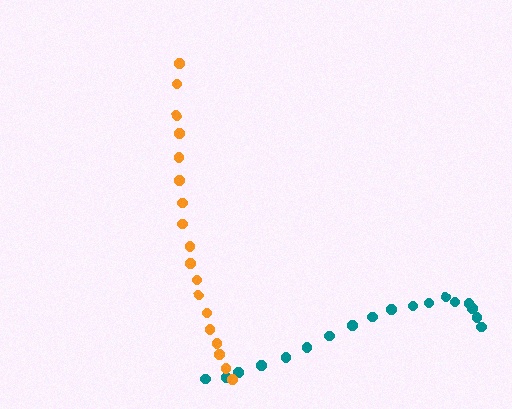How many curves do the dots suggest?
There are 2 distinct paths.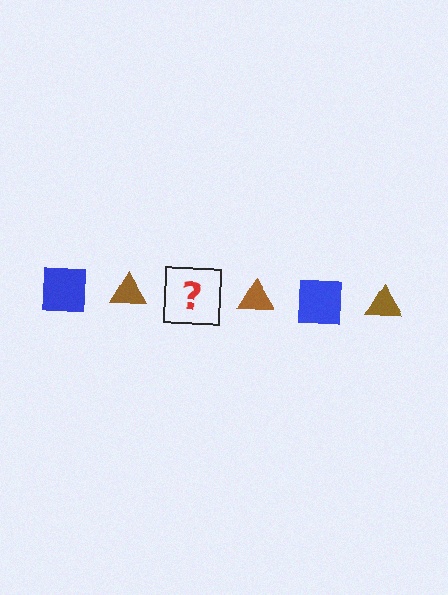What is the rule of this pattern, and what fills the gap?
The rule is that the pattern alternates between blue square and brown triangle. The gap should be filled with a blue square.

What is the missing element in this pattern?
The missing element is a blue square.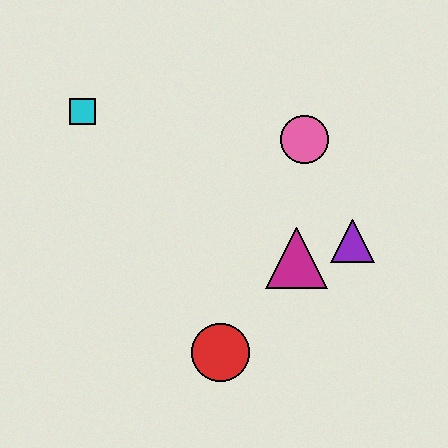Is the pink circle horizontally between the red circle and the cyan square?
No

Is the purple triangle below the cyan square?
Yes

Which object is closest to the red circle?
The magenta triangle is closest to the red circle.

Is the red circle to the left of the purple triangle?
Yes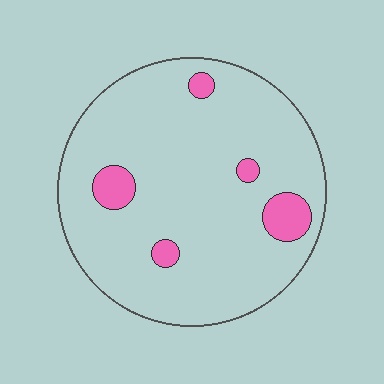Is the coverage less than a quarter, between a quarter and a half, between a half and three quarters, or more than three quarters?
Less than a quarter.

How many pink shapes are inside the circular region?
5.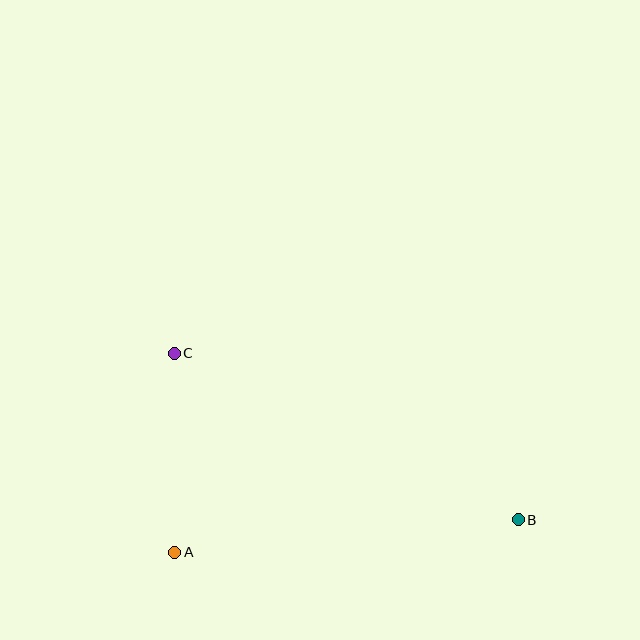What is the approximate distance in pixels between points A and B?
The distance between A and B is approximately 345 pixels.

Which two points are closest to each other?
Points A and C are closest to each other.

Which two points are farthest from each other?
Points B and C are farthest from each other.